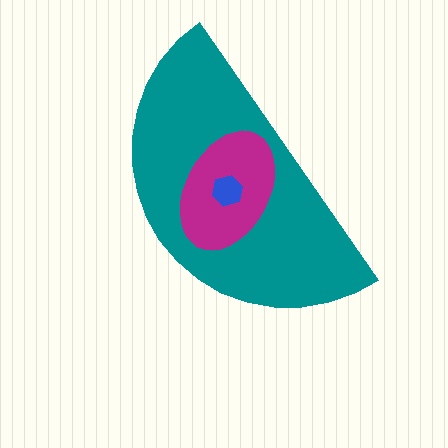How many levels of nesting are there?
3.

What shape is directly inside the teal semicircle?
The magenta ellipse.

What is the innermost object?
The blue hexagon.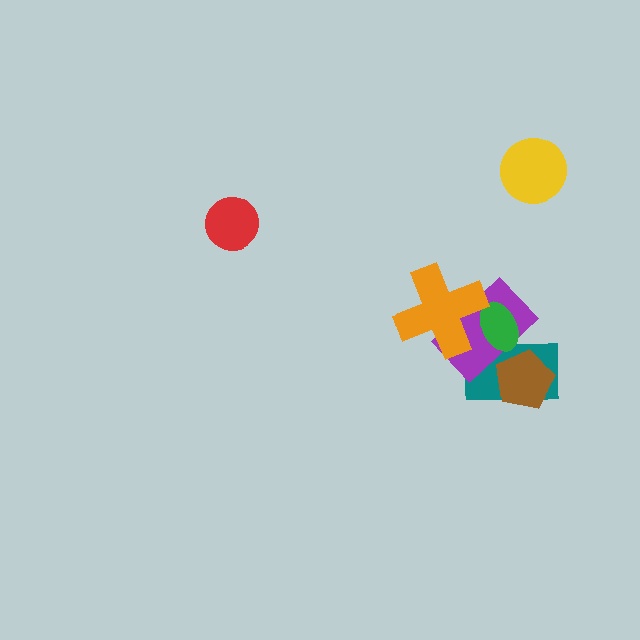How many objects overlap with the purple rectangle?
4 objects overlap with the purple rectangle.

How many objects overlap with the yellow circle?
0 objects overlap with the yellow circle.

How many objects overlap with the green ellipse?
3 objects overlap with the green ellipse.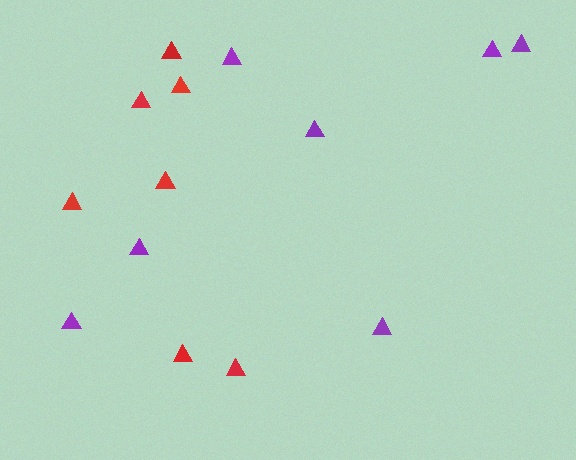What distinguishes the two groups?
There are 2 groups: one group of red triangles (7) and one group of purple triangles (7).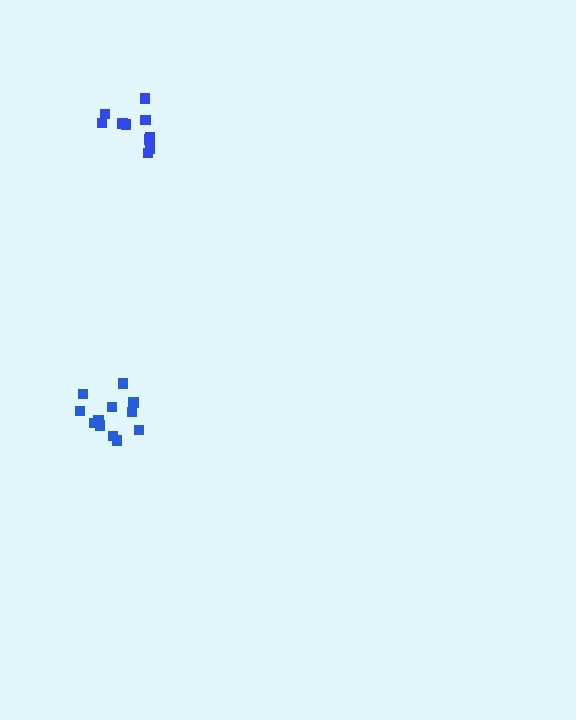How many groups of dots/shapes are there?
There are 2 groups.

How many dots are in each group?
Group 1: 12 dots, Group 2: 11 dots (23 total).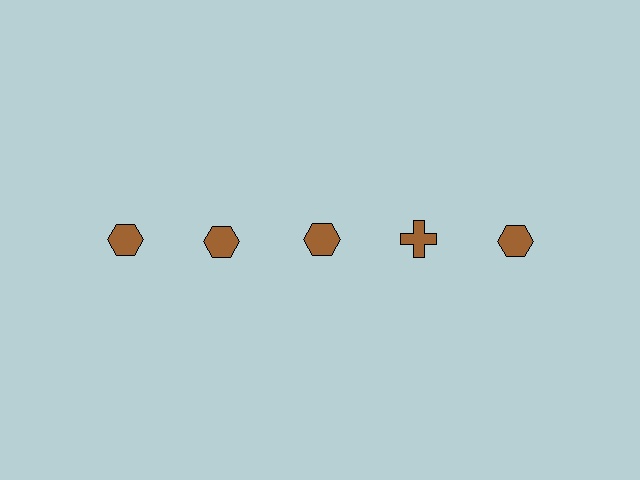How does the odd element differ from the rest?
It has a different shape: cross instead of hexagon.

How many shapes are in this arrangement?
There are 5 shapes arranged in a grid pattern.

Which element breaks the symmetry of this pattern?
The brown cross in the top row, second from right column breaks the symmetry. All other shapes are brown hexagons.